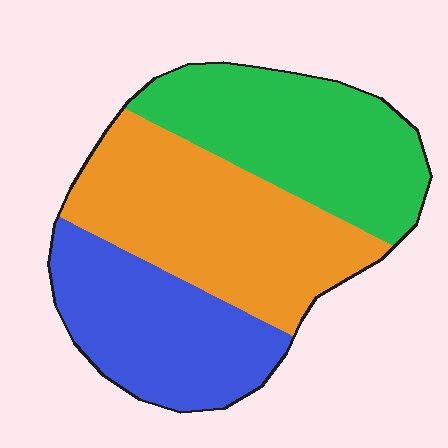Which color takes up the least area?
Blue, at roughly 30%.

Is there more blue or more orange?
Orange.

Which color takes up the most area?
Orange, at roughly 40%.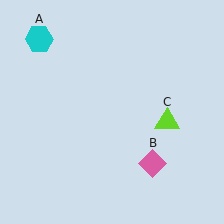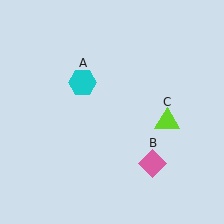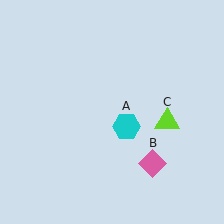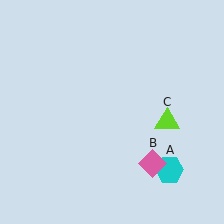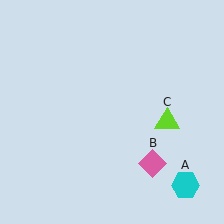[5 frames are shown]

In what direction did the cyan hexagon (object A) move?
The cyan hexagon (object A) moved down and to the right.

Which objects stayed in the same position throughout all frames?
Pink diamond (object B) and lime triangle (object C) remained stationary.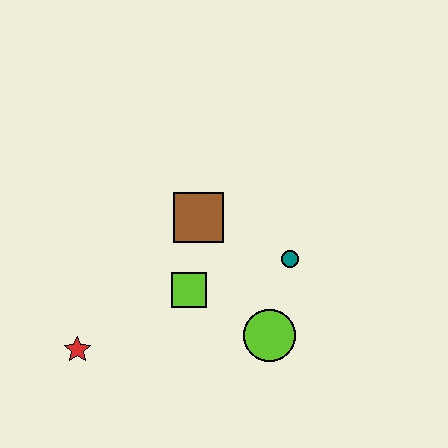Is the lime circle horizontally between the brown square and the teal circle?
Yes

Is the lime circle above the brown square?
No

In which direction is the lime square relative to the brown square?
The lime square is below the brown square.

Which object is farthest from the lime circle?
The red star is farthest from the lime circle.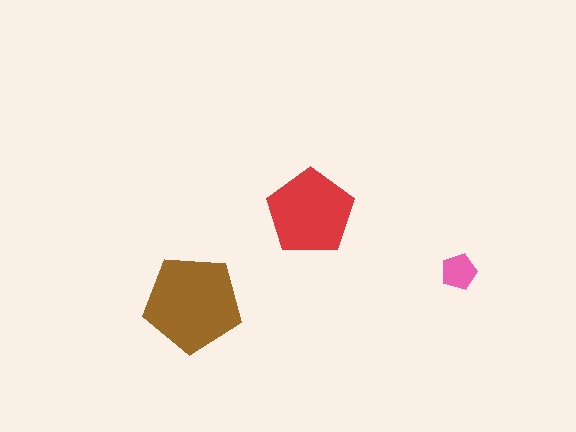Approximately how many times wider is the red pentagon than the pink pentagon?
About 2.5 times wider.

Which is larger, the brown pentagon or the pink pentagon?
The brown one.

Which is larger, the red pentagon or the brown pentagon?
The brown one.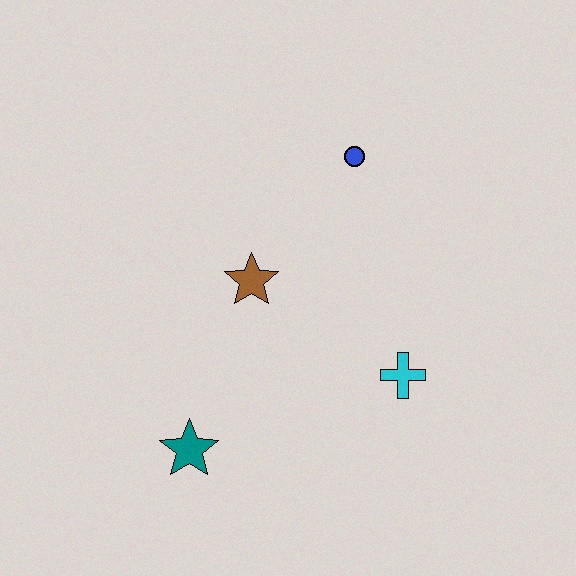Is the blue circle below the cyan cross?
No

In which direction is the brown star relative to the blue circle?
The brown star is below the blue circle.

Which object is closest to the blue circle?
The brown star is closest to the blue circle.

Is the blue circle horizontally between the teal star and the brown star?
No